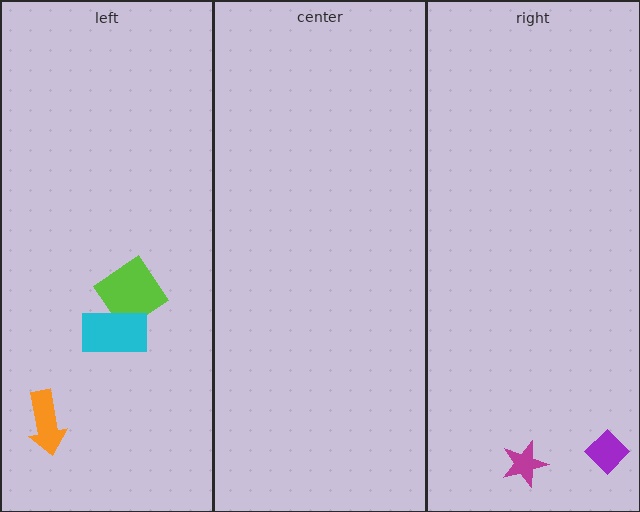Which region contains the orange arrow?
The left region.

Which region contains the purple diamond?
The right region.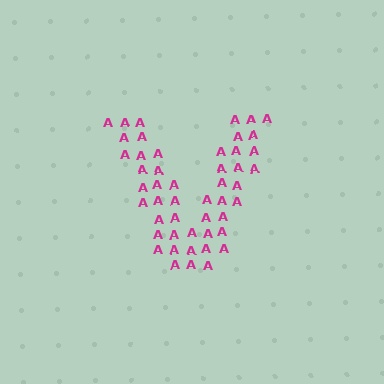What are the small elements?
The small elements are letter A's.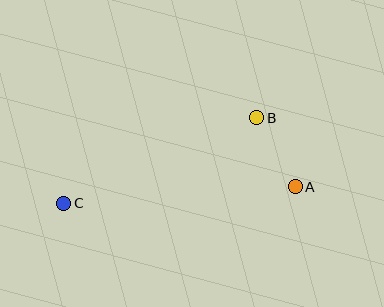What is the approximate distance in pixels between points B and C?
The distance between B and C is approximately 211 pixels.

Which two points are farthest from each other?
Points A and C are farthest from each other.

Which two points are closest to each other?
Points A and B are closest to each other.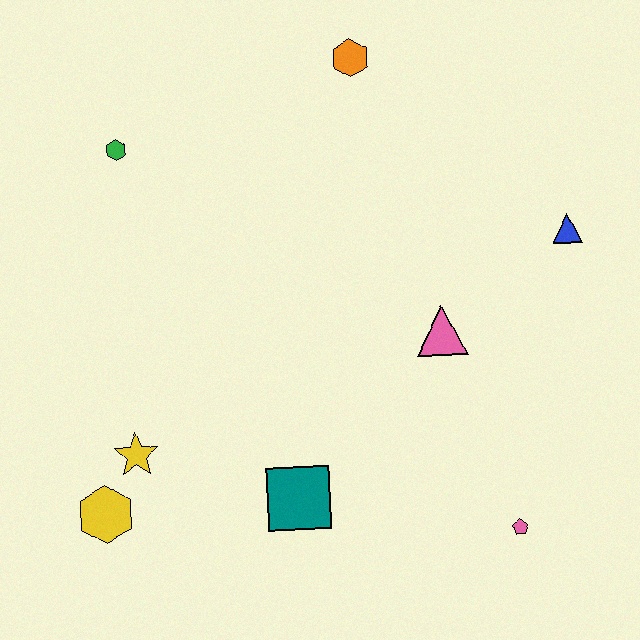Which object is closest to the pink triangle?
The blue triangle is closest to the pink triangle.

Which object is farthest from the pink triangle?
The yellow hexagon is farthest from the pink triangle.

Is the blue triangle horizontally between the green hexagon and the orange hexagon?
No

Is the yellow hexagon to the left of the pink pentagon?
Yes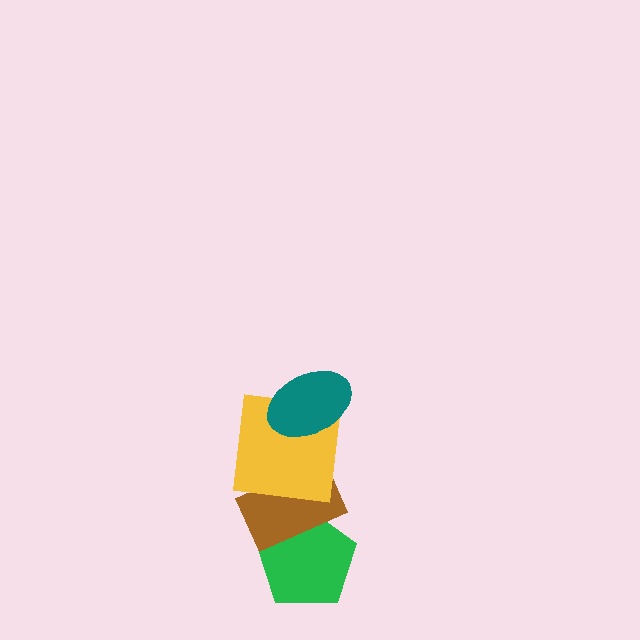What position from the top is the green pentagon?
The green pentagon is 4th from the top.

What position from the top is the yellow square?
The yellow square is 2nd from the top.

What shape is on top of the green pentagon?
The brown rectangle is on top of the green pentagon.